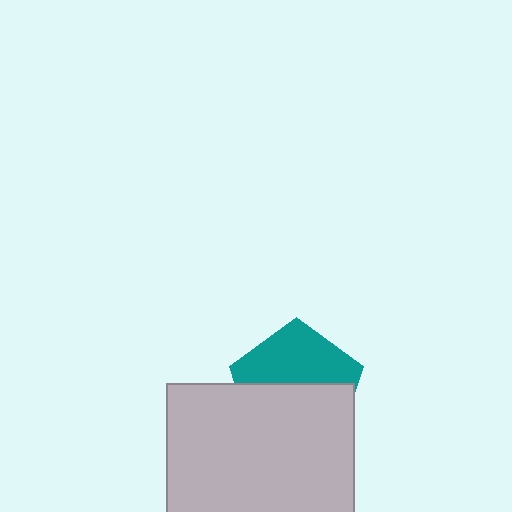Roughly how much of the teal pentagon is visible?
About half of it is visible (roughly 46%).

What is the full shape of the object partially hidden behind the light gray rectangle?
The partially hidden object is a teal pentagon.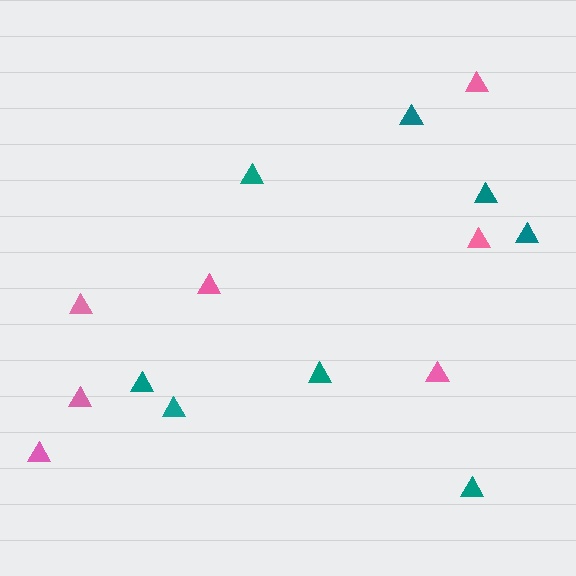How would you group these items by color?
There are 2 groups: one group of pink triangles (7) and one group of teal triangles (8).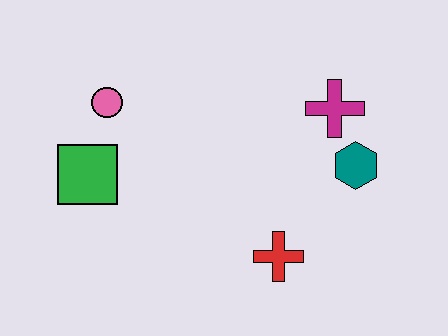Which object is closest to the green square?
The pink circle is closest to the green square.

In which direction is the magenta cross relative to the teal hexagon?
The magenta cross is above the teal hexagon.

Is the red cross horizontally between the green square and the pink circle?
No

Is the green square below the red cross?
No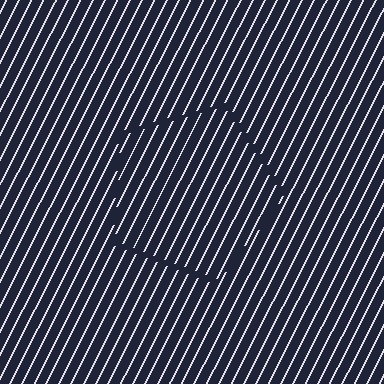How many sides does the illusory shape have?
5 sides — the line-ends trace a pentagon.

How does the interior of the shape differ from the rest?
The interior of the shape contains the same grating, shifted by half a period — the contour is defined by the phase discontinuity where line-ends from the inner and outer gratings abut.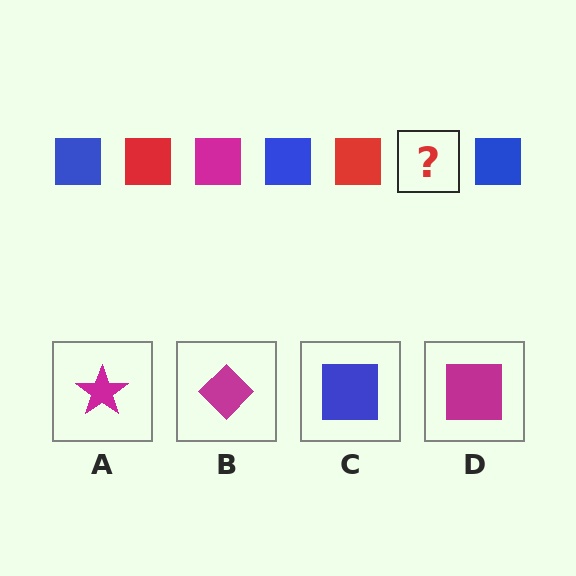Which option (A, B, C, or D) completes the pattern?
D.